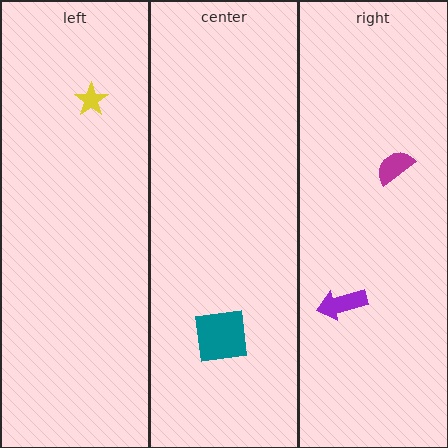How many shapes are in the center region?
1.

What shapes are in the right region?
The magenta semicircle, the purple arrow.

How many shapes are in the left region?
1.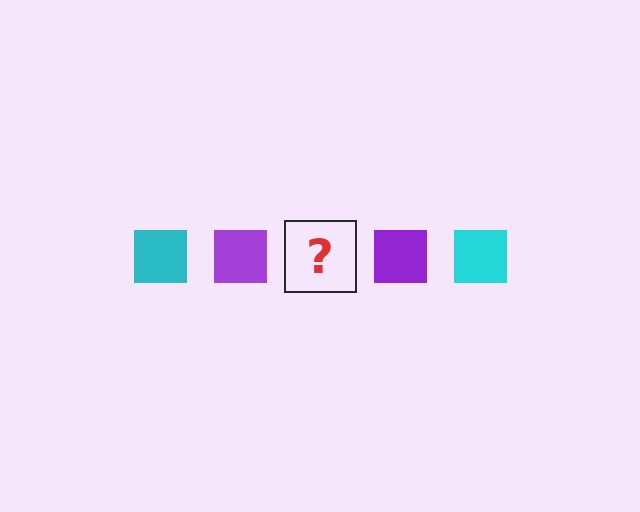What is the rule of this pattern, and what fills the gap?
The rule is that the pattern cycles through cyan, purple squares. The gap should be filled with a cyan square.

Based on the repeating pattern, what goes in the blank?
The blank should be a cyan square.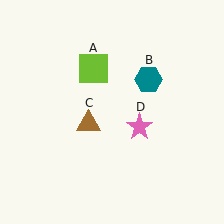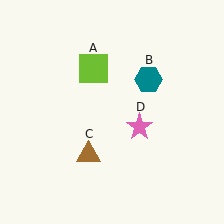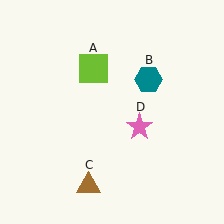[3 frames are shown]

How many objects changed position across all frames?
1 object changed position: brown triangle (object C).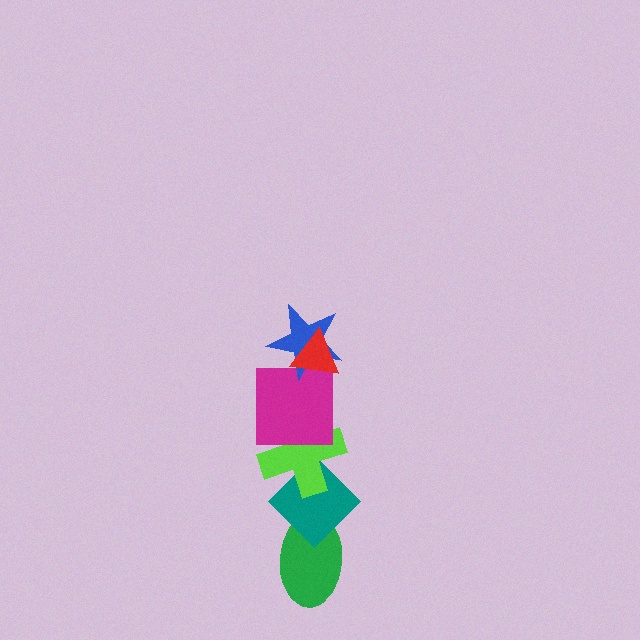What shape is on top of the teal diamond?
The lime cross is on top of the teal diamond.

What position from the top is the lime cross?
The lime cross is 4th from the top.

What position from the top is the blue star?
The blue star is 2nd from the top.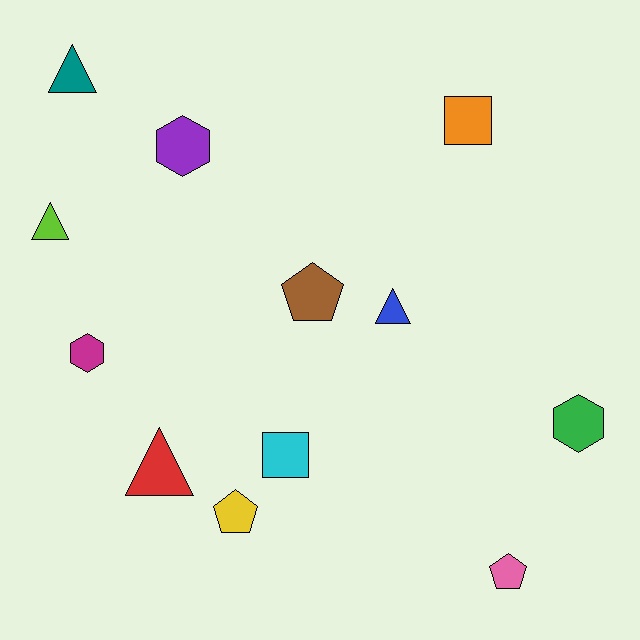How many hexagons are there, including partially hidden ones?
There are 3 hexagons.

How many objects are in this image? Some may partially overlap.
There are 12 objects.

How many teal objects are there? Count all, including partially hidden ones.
There is 1 teal object.